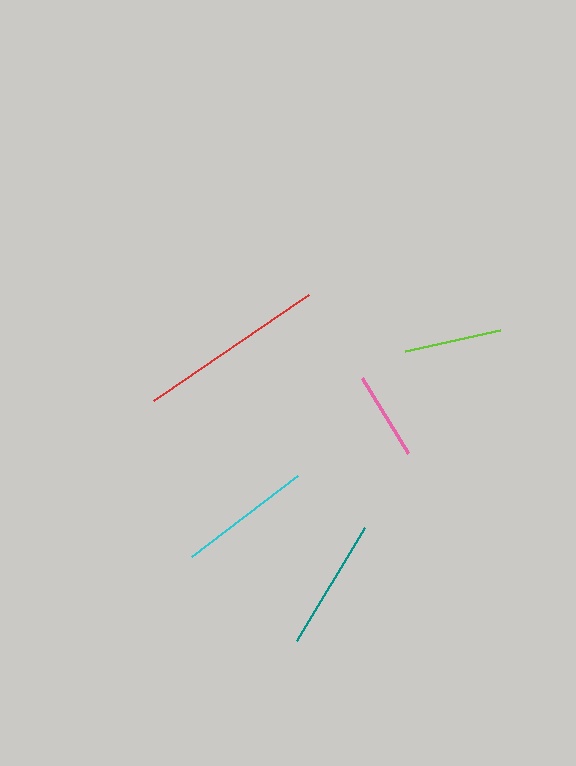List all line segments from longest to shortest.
From longest to shortest: red, cyan, teal, lime, pink.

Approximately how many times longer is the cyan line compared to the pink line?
The cyan line is approximately 1.5 times the length of the pink line.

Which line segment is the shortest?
The pink line is the shortest at approximately 89 pixels.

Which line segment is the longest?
The red line is the longest at approximately 187 pixels.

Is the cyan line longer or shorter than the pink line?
The cyan line is longer than the pink line.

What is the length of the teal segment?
The teal segment is approximately 132 pixels long.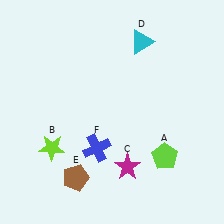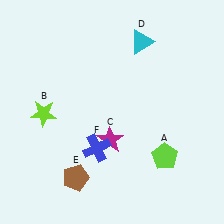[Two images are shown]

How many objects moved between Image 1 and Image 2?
2 objects moved between the two images.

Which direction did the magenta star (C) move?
The magenta star (C) moved up.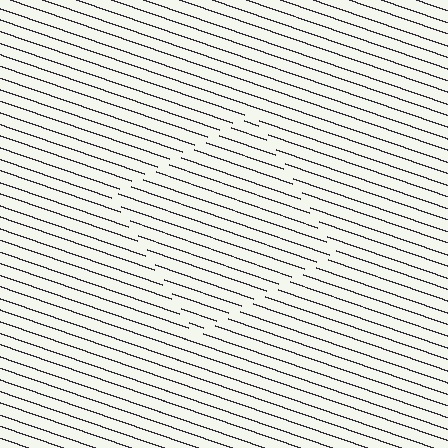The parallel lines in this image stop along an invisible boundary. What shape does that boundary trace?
An illusory square. The interior of the shape contains the same grating, shifted by half a period — the contour is defined by the phase discontinuity where line-ends from the inner and outer gratings abut.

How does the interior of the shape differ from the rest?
The interior of the shape contains the same grating, shifted by half a period — the contour is defined by the phase discontinuity where line-ends from the inner and outer gratings abut.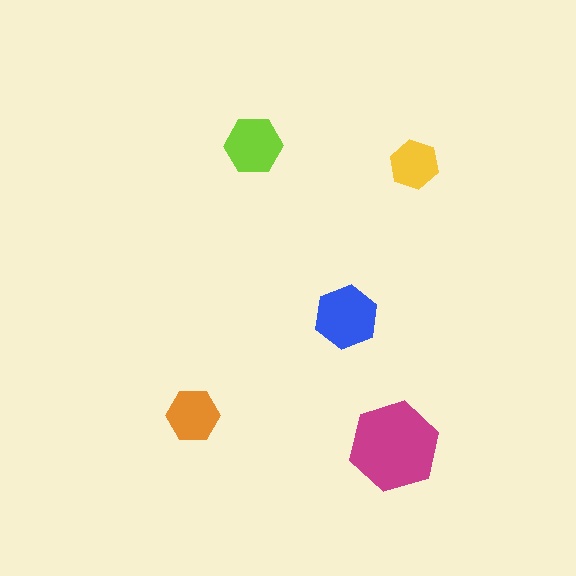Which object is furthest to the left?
The orange hexagon is leftmost.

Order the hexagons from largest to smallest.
the magenta one, the blue one, the lime one, the orange one, the yellow one.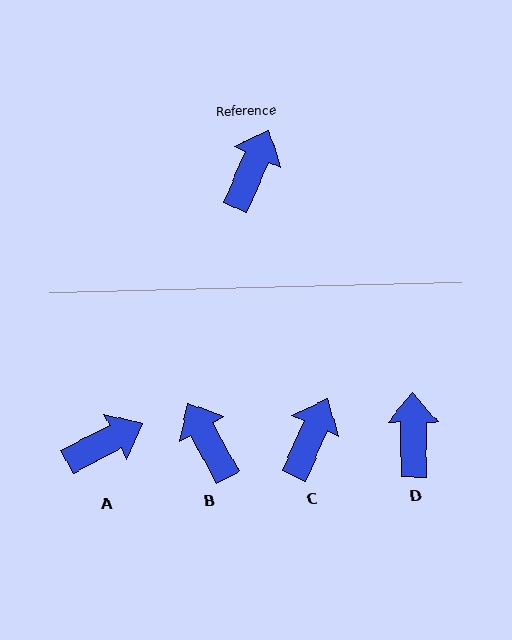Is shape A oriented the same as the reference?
No, it is off by about 39 degrees.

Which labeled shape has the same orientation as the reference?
C.